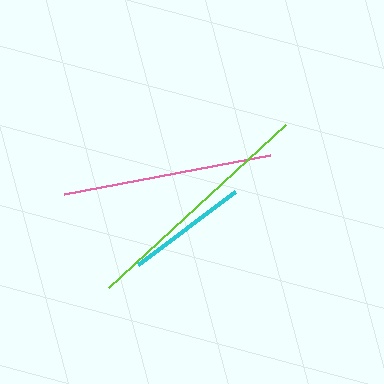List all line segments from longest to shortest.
From longest to shortest: lime, pink, cyan.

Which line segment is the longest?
The lime line is the longest at approximately 241 pixels.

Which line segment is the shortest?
The cyan line is the shortest at approximately 121 pixels.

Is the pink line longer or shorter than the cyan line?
The pink line is longer than the cyan line.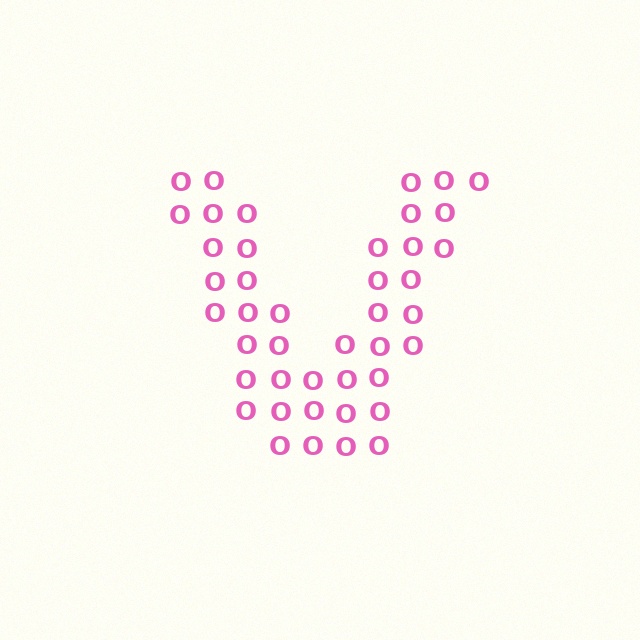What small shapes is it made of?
It is made of small letter O's.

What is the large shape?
The large shape is the letter V.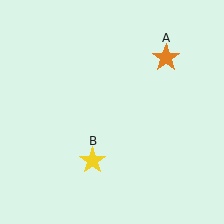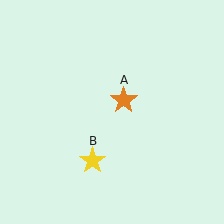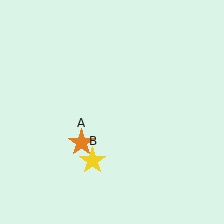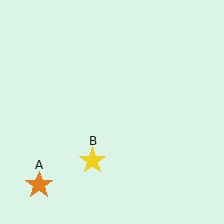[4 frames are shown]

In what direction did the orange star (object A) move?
The orange star (object A) moved down and to the left.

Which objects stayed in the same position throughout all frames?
Yellow star (object B) remained stationary.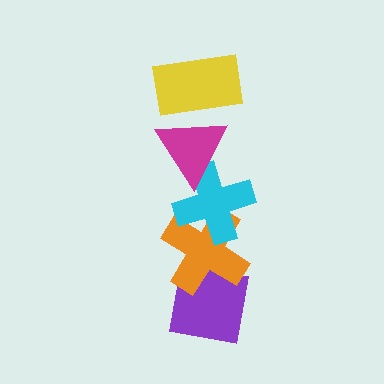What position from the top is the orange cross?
The orange cross is 4th from the top.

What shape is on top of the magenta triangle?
The yellow rectangle is on top of the magenta triangle.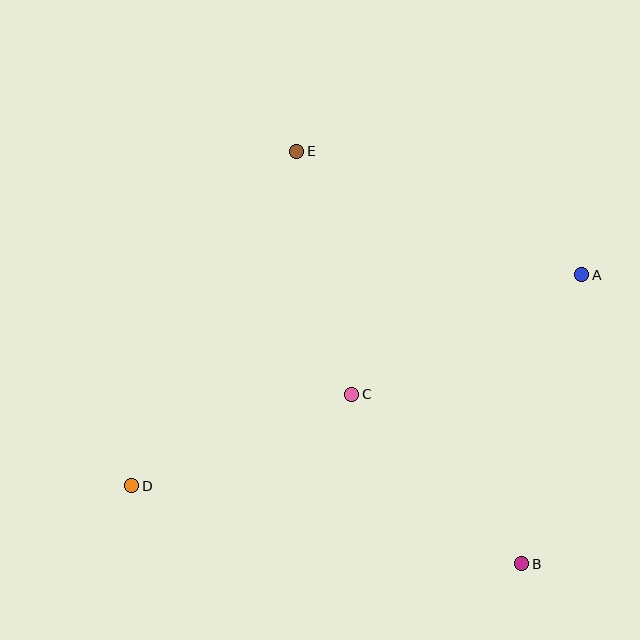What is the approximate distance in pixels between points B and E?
The distance between B and E is approximately 470 pixels.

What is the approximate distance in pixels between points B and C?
The distance between B and C is approximately 240 pixels.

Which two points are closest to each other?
Points C and D are closest to each other.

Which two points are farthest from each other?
Points A and D are farthest from each other.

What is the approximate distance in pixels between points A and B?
The distance between A and B is approximately 295 pixels.